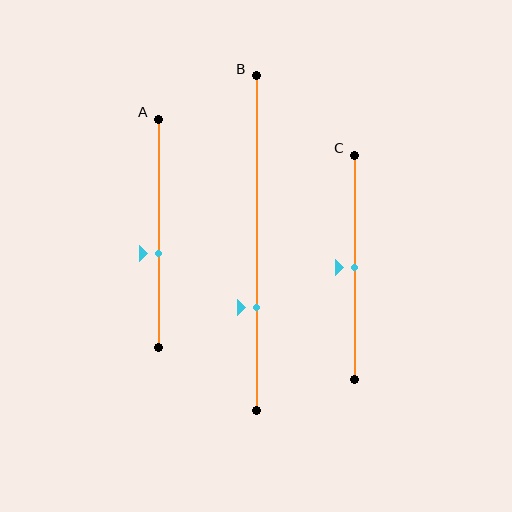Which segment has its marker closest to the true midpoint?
Segment C has its marker closest to the true midpoint.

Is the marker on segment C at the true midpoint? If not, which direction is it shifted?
Yes, the marker on segment C is at the true midpoint.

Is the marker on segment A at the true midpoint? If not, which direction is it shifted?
No, the marker on segment A is shifted downward by about 9% of the segment length.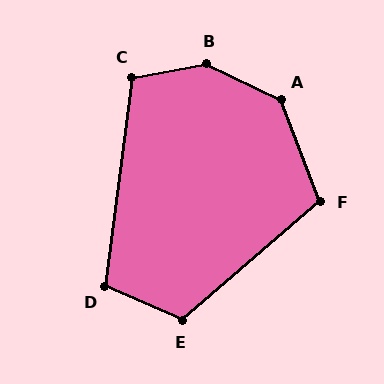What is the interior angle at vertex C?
Approximately 108 degrees (obtuse).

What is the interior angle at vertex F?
Approximately 110 degrees (obtuse).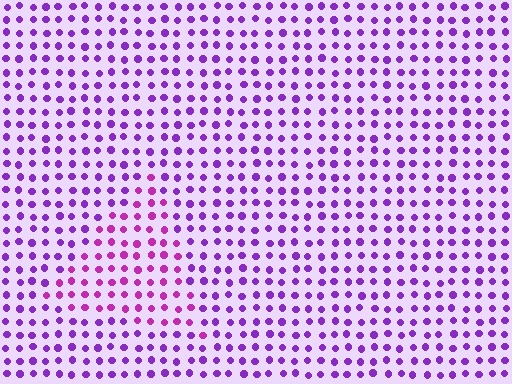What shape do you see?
I see a triangle.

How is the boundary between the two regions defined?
The boundary is defined purely by a slight shift in hue (about 30 degrees). Spacing, size, and orientation are identical on both sides.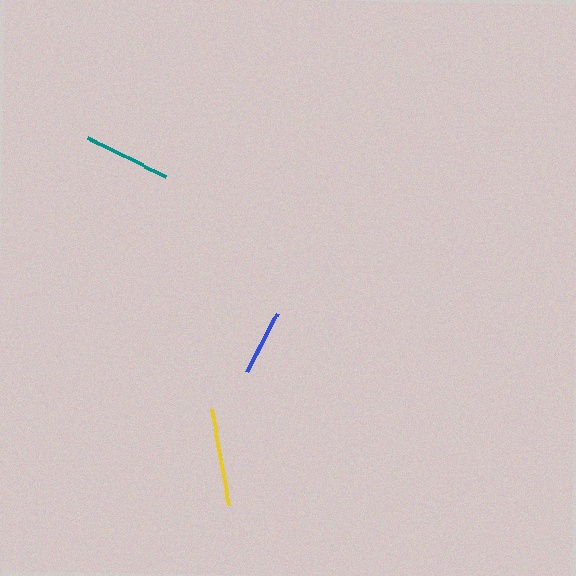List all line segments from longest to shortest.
From longest to shortest: yellow, teal, blue.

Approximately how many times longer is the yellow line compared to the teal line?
The yellow line is approximately 1.1 times the length of the teal line.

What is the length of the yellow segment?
The yellow segment is approximately 98 pixels long.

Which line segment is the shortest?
The blue line is the shortest at approximately 66 pixels.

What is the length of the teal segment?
The teal segment is approximately 88 pixels long.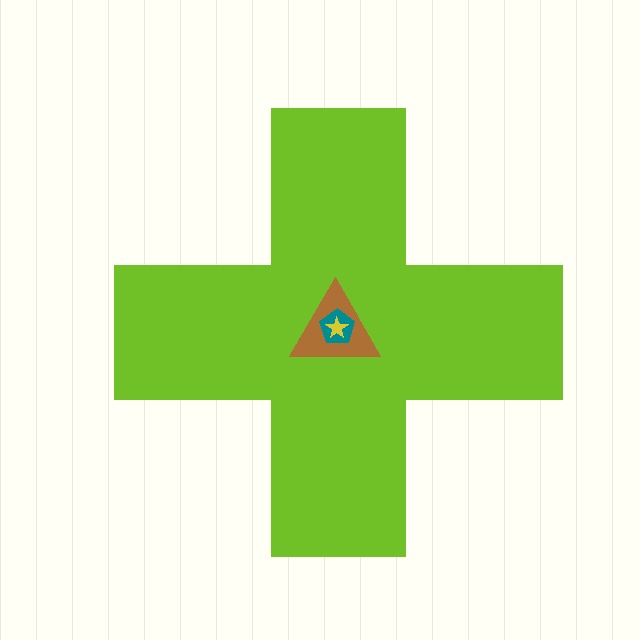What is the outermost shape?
The lime cross.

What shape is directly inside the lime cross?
The brown triangle.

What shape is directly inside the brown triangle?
The teal pentagon.